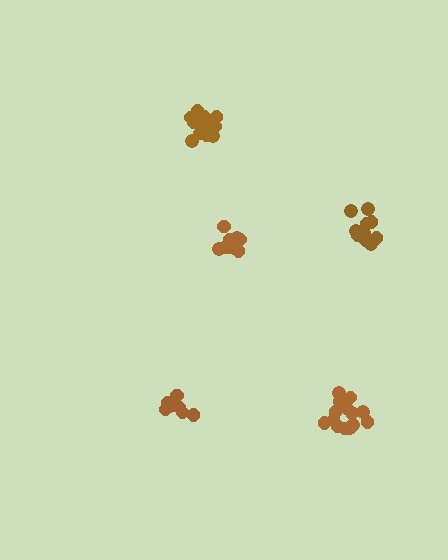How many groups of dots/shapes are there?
There are 5 groups.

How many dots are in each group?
Group 1: 11 dots, Group 2: 14 dots, Group 3: 8 dots, Group 4: 13 dots, Group 5: 11 dots (57 total).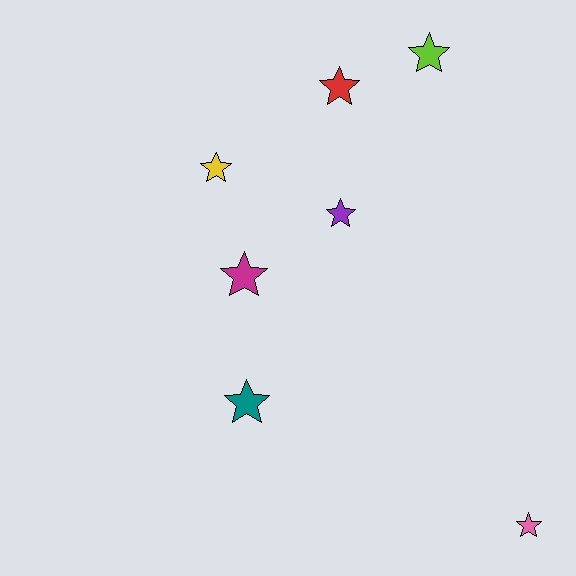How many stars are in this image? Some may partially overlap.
There are 7 stars.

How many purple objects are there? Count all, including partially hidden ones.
There is 1 purple object.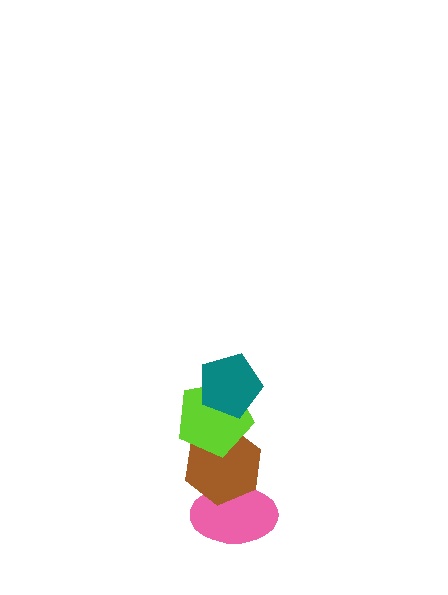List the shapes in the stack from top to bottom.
From top to bottom: the teal pentagon, the lime pentagon, the brown hexagon, the pink ellipse.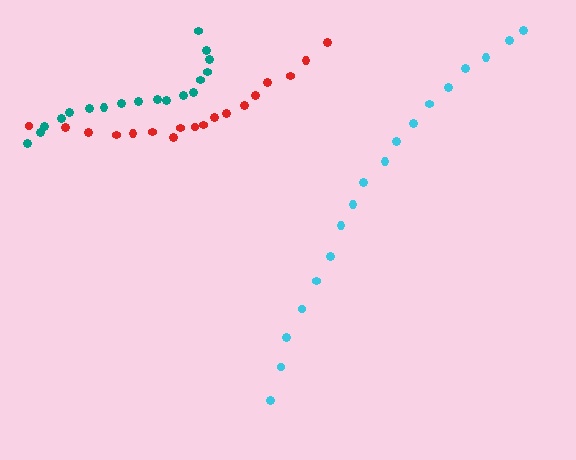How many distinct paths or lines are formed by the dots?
There are 3 distinct paths.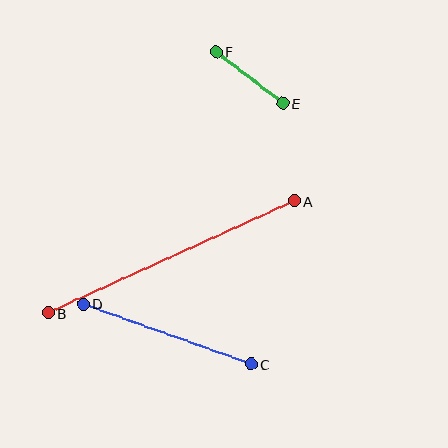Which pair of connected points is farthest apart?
Points A and B are farthest apart.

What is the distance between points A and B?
The distance is approximately 270 pixels.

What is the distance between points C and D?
The distance is approximately 178 pixels.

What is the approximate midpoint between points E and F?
The midpoint is at approximately (249, 78) pixels.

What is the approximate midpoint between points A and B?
The midpoint is at approximately (171, 257) pixels.